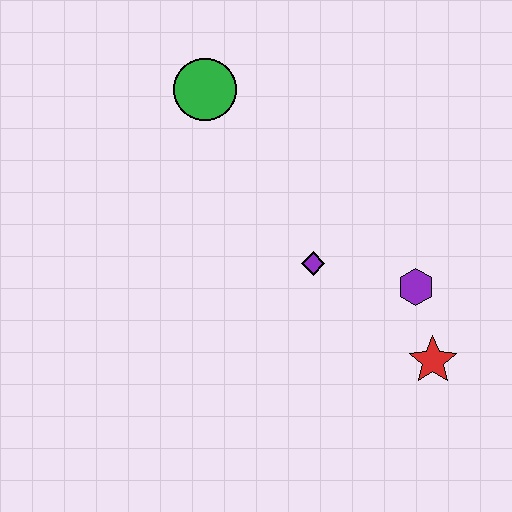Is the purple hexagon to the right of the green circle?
Yes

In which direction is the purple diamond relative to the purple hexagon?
The purple diamond is to the left of the purple hexagon.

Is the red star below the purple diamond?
Yes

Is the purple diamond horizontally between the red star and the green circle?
Yes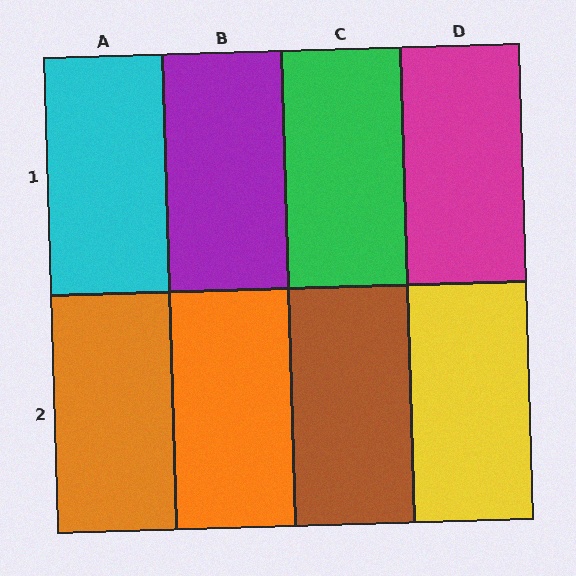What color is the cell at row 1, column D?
Magenta.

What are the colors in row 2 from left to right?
Orange, orange, brown, yellow.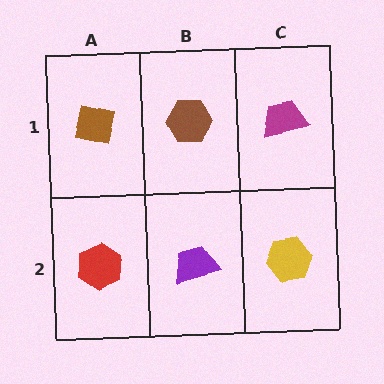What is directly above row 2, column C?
A magenta trapezoid.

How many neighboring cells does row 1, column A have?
2.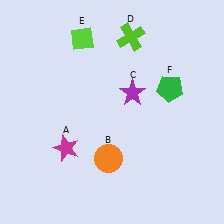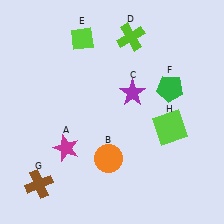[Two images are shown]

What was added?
A brown cross (G), a lime square (H) were added in Image 2.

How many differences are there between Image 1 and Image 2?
There are 2 differences between the two images.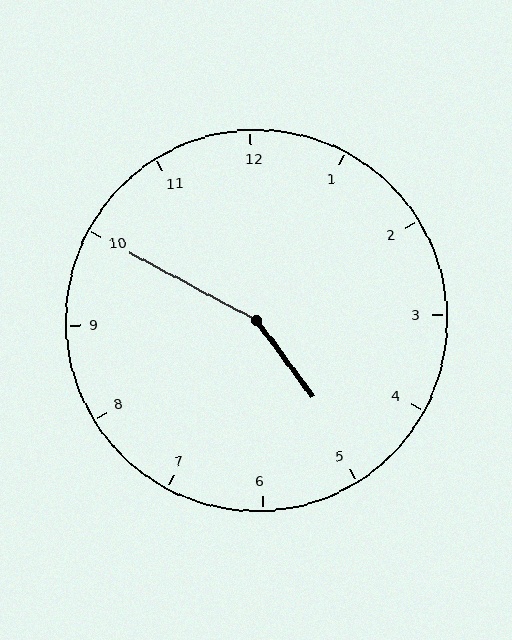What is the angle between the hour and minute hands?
Approximately 155 degrees.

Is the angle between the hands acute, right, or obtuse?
It is obtuse.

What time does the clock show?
4:50.